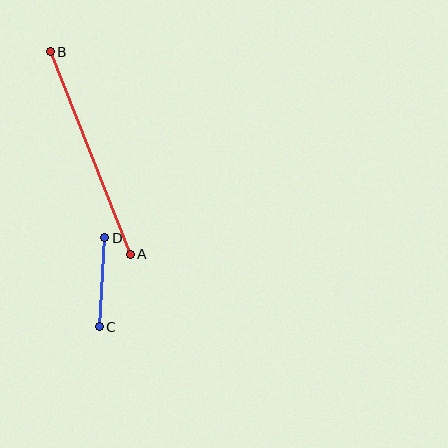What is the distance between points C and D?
The distance is approximately 89 pixels.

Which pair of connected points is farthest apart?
Points A and B are farthest apart.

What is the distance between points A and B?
The distance is approximately 218 pixels.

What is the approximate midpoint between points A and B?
The midpoint is at approximately (90, 153) pixels.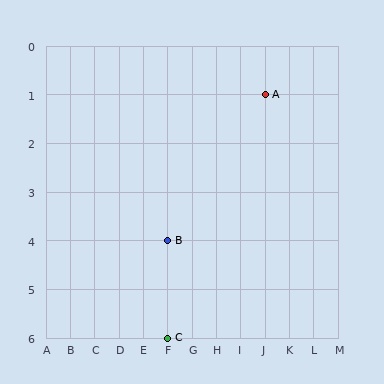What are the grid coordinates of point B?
Point B is at grid coordinates (F, 4).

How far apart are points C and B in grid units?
Points C and B are 2 rows apart.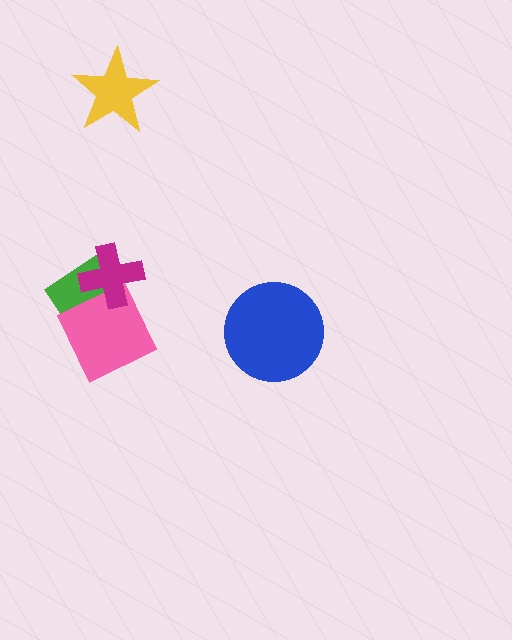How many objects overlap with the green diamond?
2 objects overlap with the green diamond.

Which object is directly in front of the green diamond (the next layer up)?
The pink square is directly in front of the green diamond.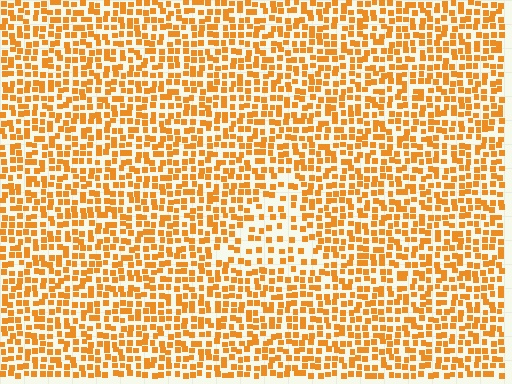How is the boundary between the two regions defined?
The boundary is defined by a change in element density (approximately 1.8x ratio). All elements are the same color, size, and shape.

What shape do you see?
I see a triangle.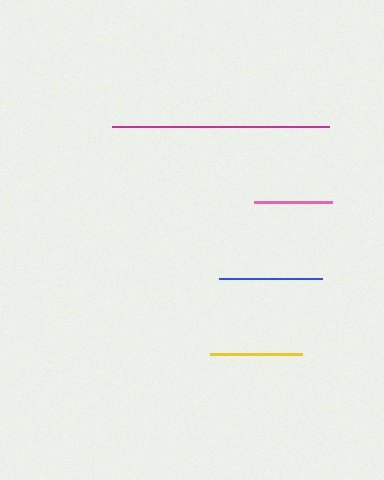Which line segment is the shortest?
The pink line is the shortest at approximately 78 pixels.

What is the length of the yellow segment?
The yellow segment is approximately 92 pixels long.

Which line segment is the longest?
The magenta line is the longest at approximately 217 pixels.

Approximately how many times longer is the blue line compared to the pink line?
The blue line is approximately 1.3 times the length of the pink line.